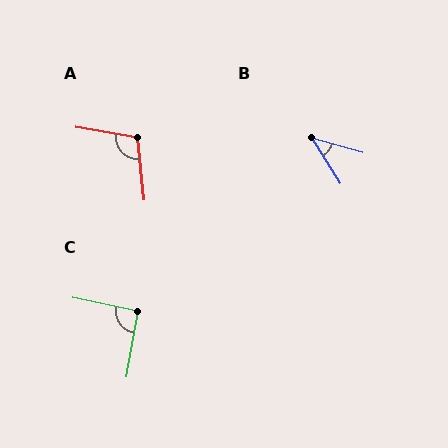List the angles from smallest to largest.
B (42°), C (92°), A (106°).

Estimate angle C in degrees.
Approximately 92 degrees.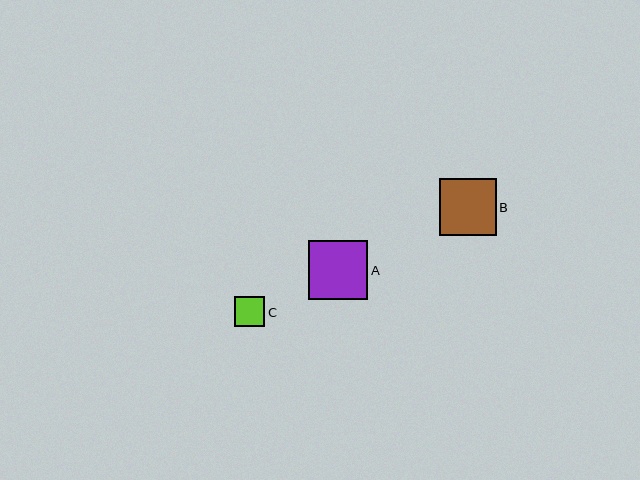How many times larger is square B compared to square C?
Square B is approximately 1.9 times the size of square C.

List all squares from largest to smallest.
From largest to smallest: A, B, C.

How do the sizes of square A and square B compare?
Square A and square B are approximately the same size.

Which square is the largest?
Square A is the largest with a size of approximately 59 pixels.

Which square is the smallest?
Square C is the smallest with a size of approximately 31 pixels.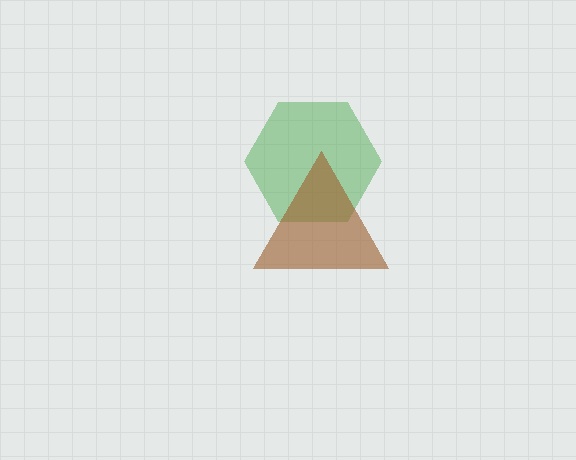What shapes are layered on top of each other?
The layered shapes are: a green hexagon, a brown triangle.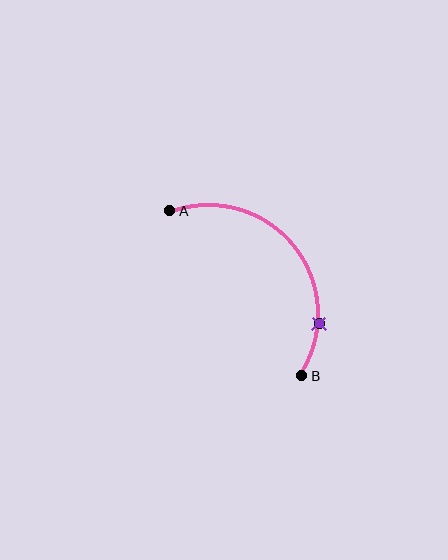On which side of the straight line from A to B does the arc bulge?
The arc bulges above and to the right of the straight line connecting A and B.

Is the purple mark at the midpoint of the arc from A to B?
No. The purple mark lies on the arc but is closer to endpoint B. The arc midpoint would be at the point on the curve equidistant along the arc from both A and B.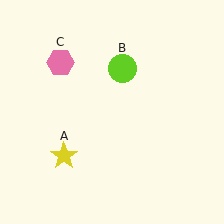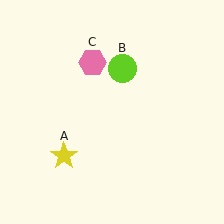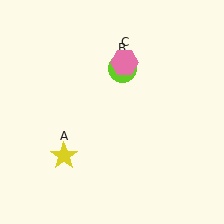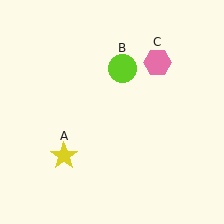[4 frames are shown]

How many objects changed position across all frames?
1 object changed position: pink hexagon (object C).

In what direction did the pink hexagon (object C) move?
The pink hexagon (object C) moved right.